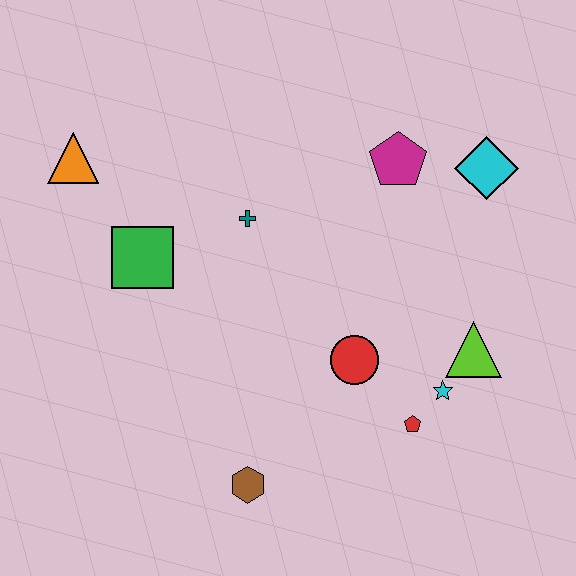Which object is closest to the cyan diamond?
The magenta pentagon is closest to the cyan diamond.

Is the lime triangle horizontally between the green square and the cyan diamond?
Yes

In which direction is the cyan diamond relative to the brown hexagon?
The cyan diamond is above the brown hexagon.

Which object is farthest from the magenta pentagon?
The brown hexagon is farthest from the magenta pentagon.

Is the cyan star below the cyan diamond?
Yes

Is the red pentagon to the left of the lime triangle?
Yes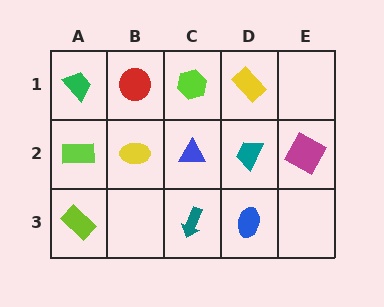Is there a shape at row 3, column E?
No, that cell is empty.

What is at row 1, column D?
A yellow rectangle.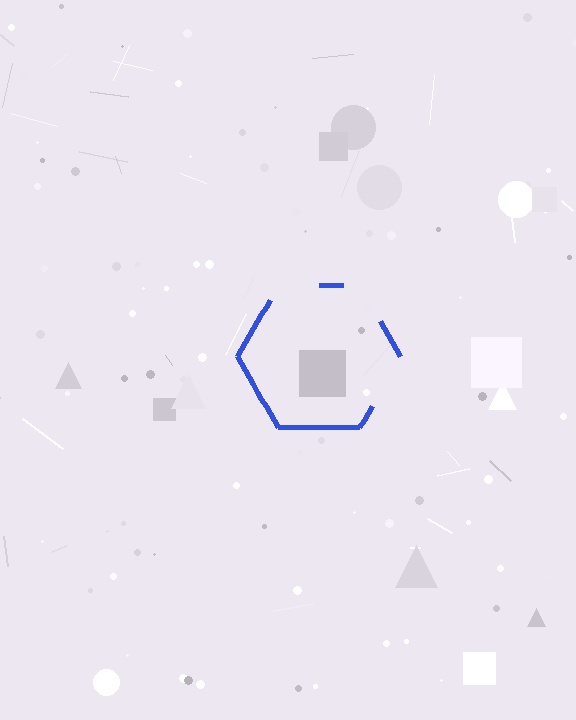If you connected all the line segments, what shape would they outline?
They would outline a hexagon.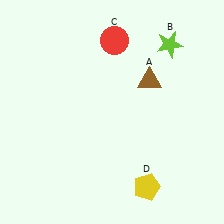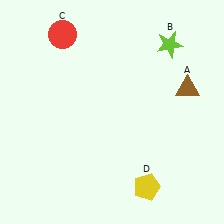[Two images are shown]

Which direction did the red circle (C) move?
The red circle (C) moved left.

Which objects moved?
The objects that moved are: the brown triangle (A), the red circle (C).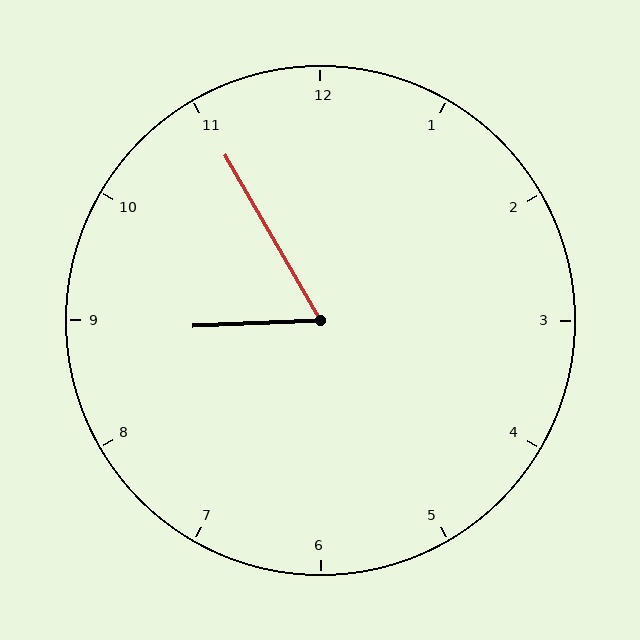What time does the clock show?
8:55.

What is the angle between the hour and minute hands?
Approximately 62 degrees.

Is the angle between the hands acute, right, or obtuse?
It is acute.